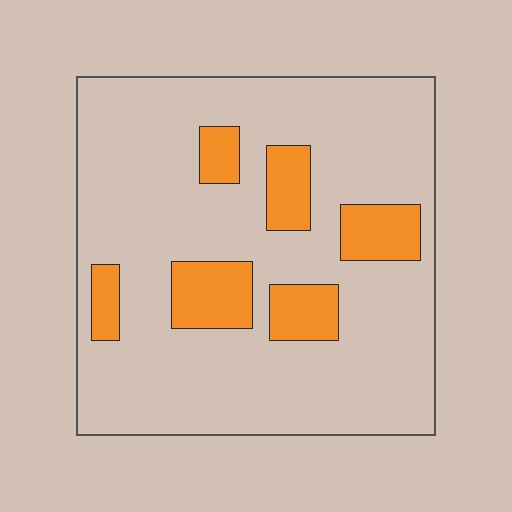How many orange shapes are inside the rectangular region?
6.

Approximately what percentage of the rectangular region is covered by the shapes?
Approximately 15%.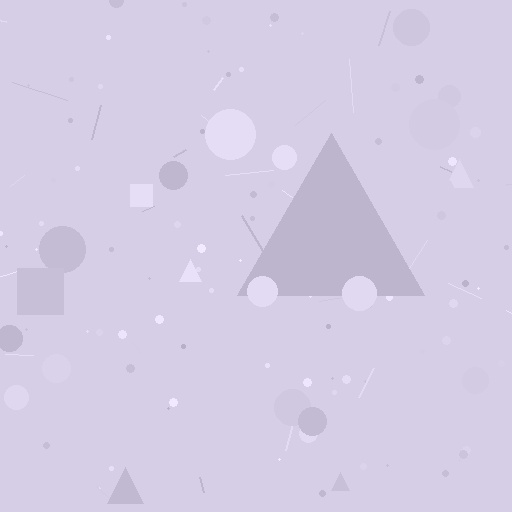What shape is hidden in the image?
A triangle is hidden in the image.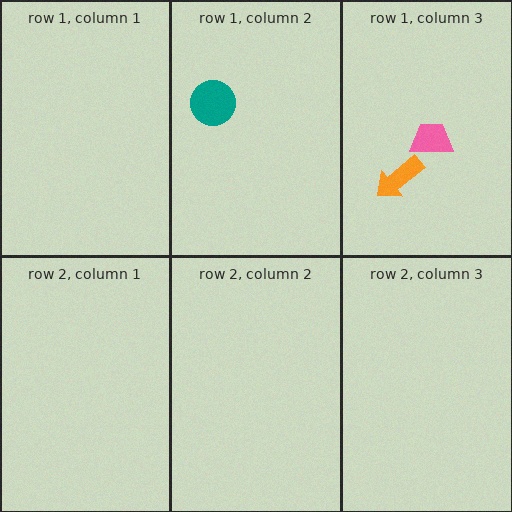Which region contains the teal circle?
The row 1, column 2 region.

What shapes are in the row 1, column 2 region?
The teal circle.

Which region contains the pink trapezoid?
The row 1, column 3 region.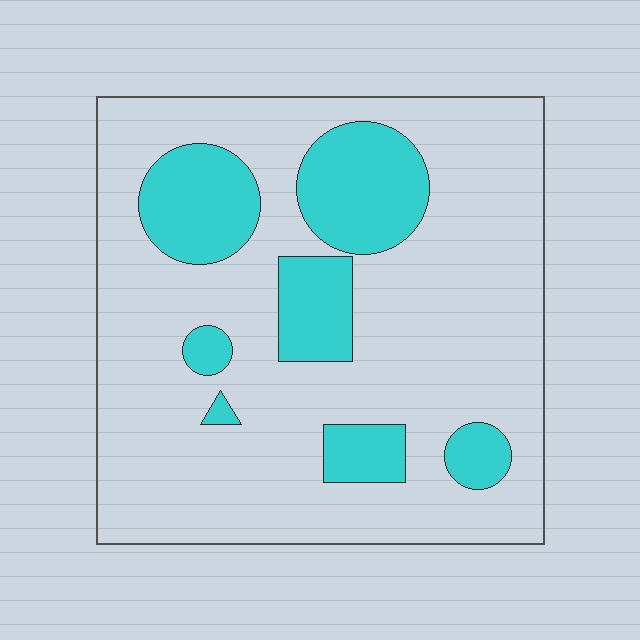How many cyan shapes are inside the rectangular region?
7.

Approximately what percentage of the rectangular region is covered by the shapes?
Approximately 20%.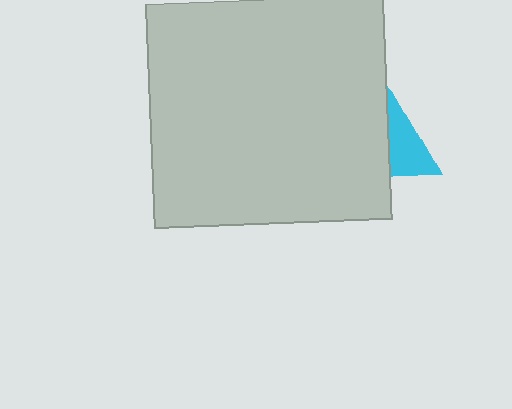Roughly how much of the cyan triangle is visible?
A small part of it is visible (roughly 37%).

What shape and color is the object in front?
The object in front is a light gray rectangle.